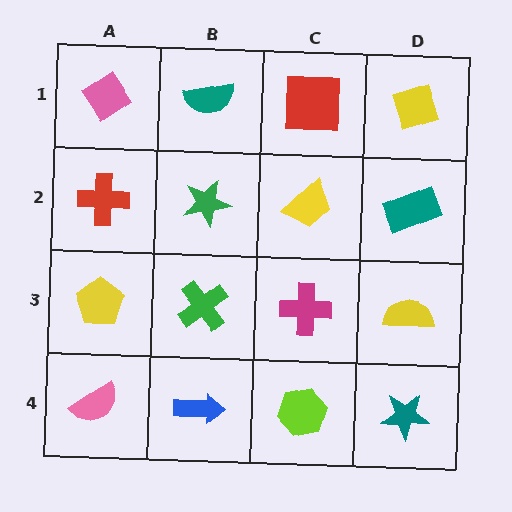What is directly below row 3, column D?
A teal star.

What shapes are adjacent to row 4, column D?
A yellow semicircle (row 3, column D), a lime hexagon (row 4, column C).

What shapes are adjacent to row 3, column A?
A red cross (row 2, column A), a pink semicircle (row 4, column A), a green cross (row 3, column B).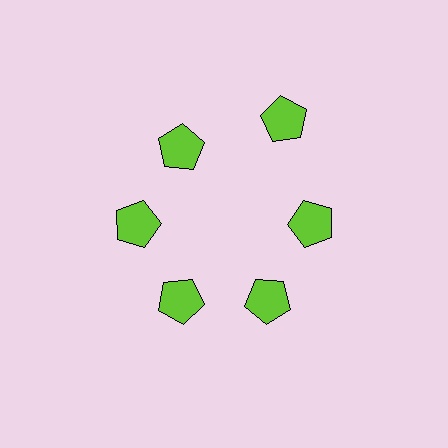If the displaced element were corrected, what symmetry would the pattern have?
It would have 6-fold rotational symmetry — the pattern would map onto itself every 60 degrees.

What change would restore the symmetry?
The symmetry would be restored by moving it inward, back onto the ring so that all 6 pentagons sit at equal angles and equal distance from the center.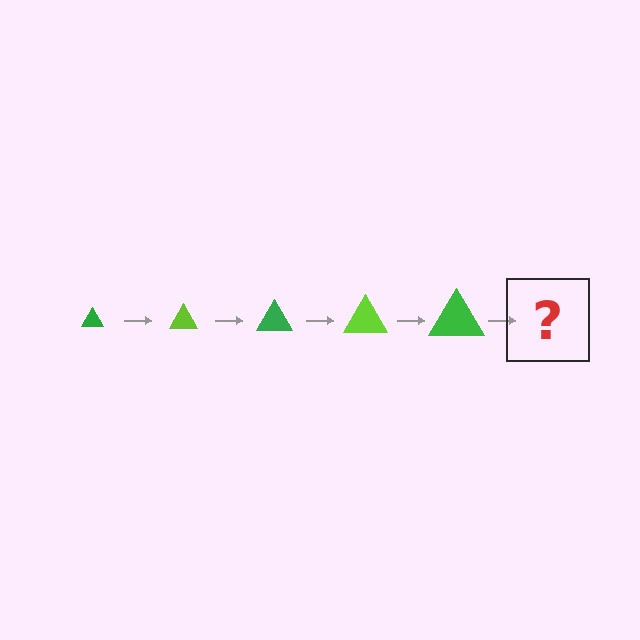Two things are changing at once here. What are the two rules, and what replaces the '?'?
The two rules are that the triangle grows larger each step and the color cycles through green and lime. The '?' should be a lime triangle, larger than the previous one.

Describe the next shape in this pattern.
It should be a lime triangle, larger than the previous one.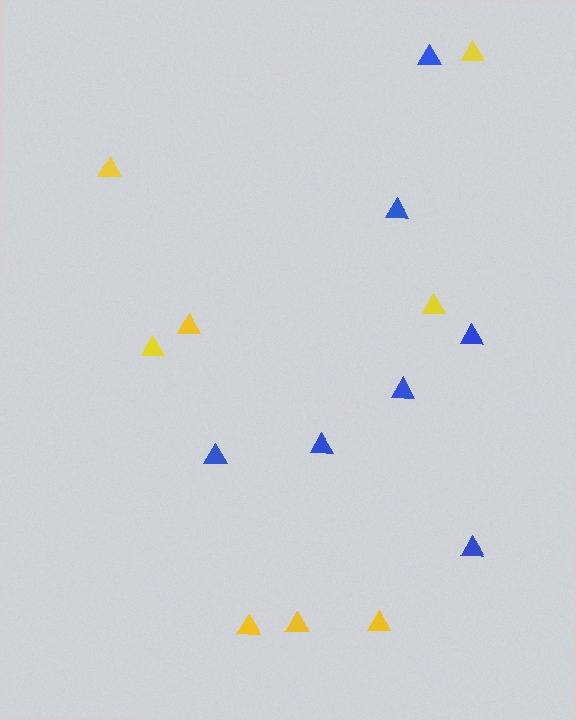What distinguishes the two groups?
There are 2 groups: one group of yellow triangles (8) and one group of blue triangles (7).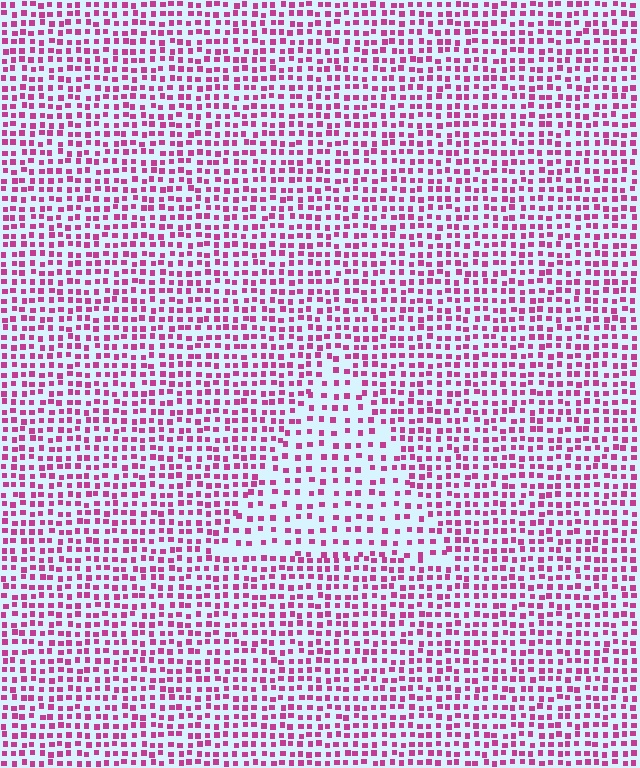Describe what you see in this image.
The image contains small magenta elements arranged at two different densities. A triangle-shaped region is visible where the elements are less densely packed than the surrounding area.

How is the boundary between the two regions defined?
The boundary is defined by a change in element density (approximately 1.7x ratio). All elements are the same color, size, and shape.